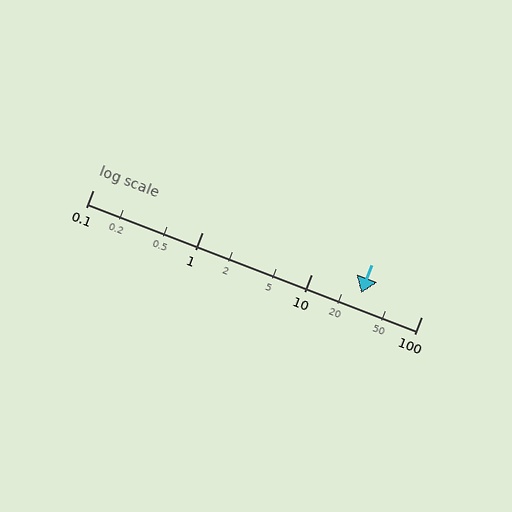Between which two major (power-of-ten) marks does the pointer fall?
The pointer is between 10 and 100.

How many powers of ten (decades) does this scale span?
The scale spans 3 decades, from 0.1 to 100.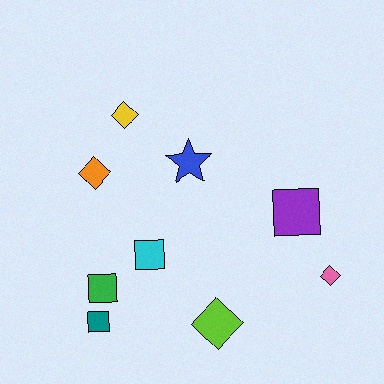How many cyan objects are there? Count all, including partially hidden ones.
There is 1 cyan object.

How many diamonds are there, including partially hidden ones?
There are 4 diamonds.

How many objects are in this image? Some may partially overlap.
There are 9 objects.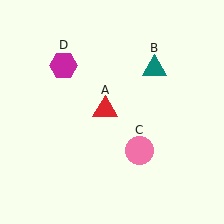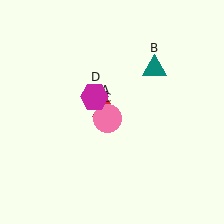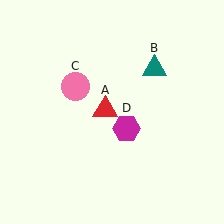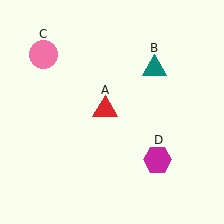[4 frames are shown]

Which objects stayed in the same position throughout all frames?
Red triangle (object A) and teal triangle (object B) remained stationary.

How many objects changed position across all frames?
2 objects changed position: pink circle (object C), magenta hexagon (object D).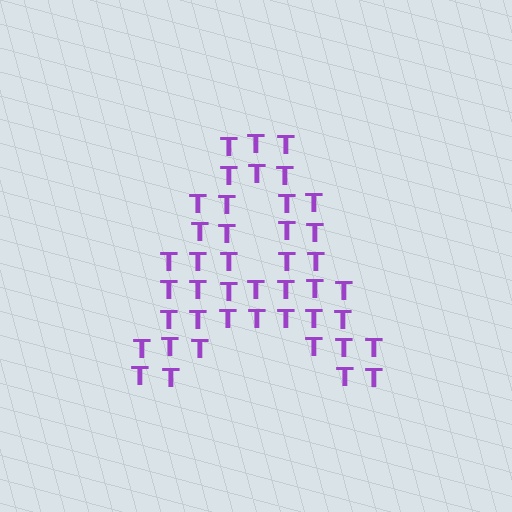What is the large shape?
The large shape is the letter A.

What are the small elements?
The small elements are letter T's.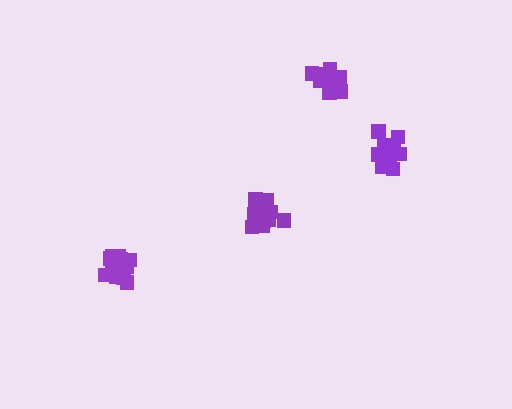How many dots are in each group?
Group 1: 11 dots, Group 2: 14 dots, Group 3: 15 dots, Group 4: 13 dots (53 total).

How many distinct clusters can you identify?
There are 4 distinct clusters.